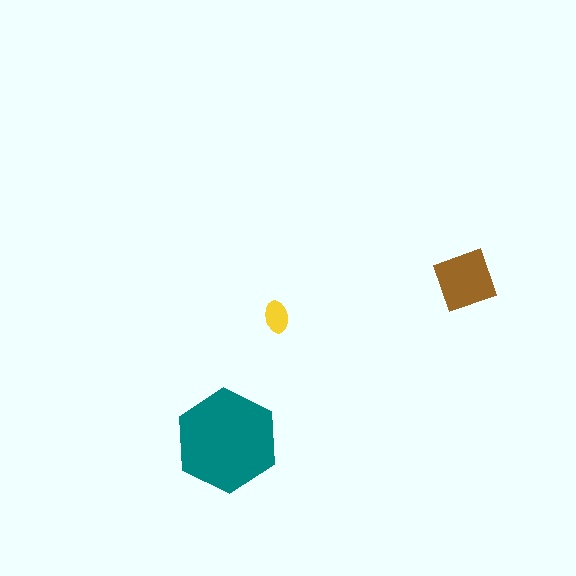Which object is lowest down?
The teal hexagon is bottommost.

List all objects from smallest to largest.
The yellow ellipse, the brown square, the teal hexagon.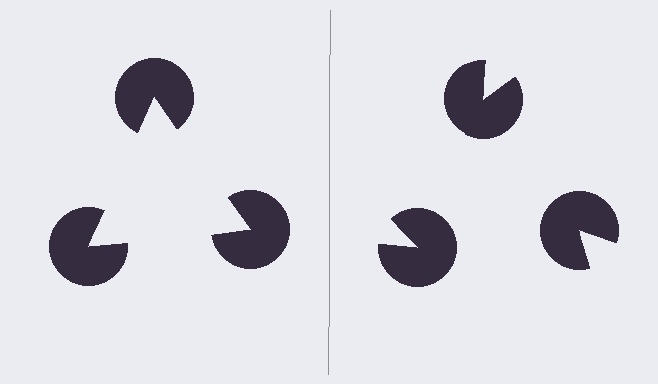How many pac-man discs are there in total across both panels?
6 — 3 on each side.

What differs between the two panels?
The pac-man discs are positioned identically on both sides; only the wedge orientations differ. On the left they align to a triangle; on the right they are misaligned.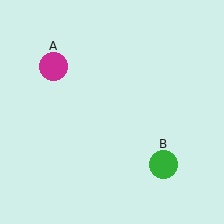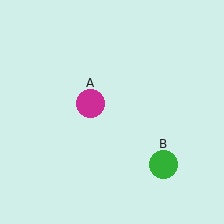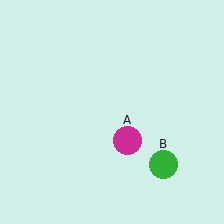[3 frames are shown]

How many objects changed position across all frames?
1 object changed position: magenta circle (object A).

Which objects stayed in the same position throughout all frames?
Green circle (object B) remained stationary.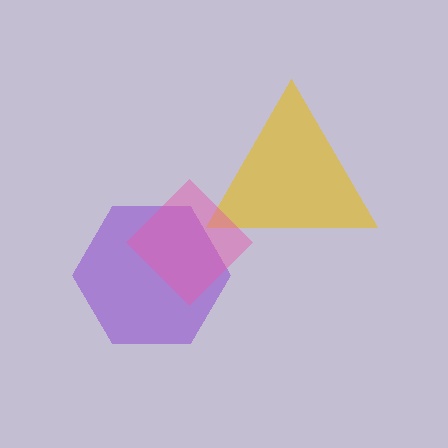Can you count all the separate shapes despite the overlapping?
Yes, there are 3 separate shapes.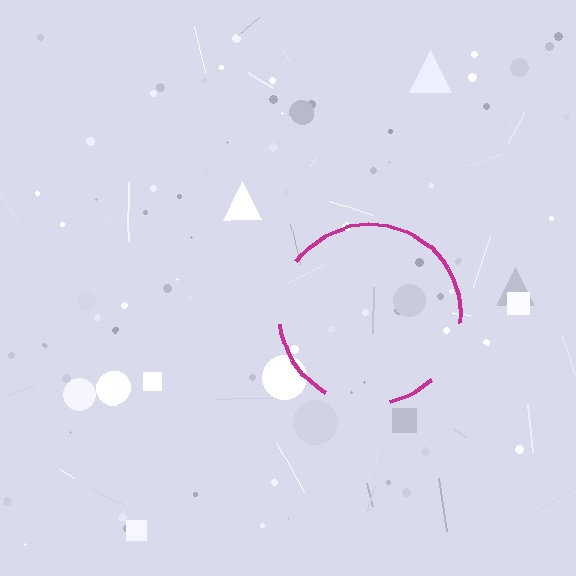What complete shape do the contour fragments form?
The contour fragments form a circle.